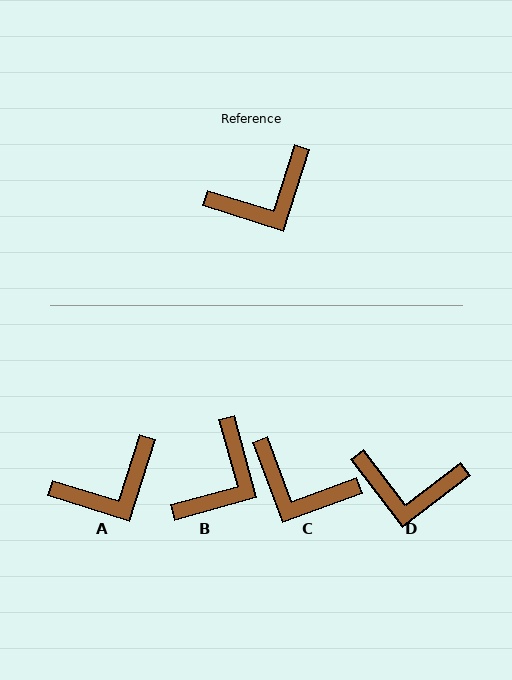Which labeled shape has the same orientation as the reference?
A.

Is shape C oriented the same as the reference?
No, it is off by about 52 degrees.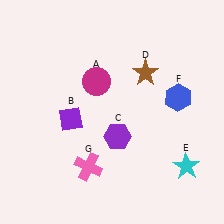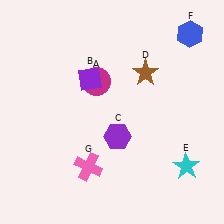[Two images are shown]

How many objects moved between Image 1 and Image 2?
2 objects moved between the two images.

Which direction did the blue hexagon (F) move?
The blue hexagon (F) moved up.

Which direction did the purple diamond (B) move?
The purple diamond (B) moved up.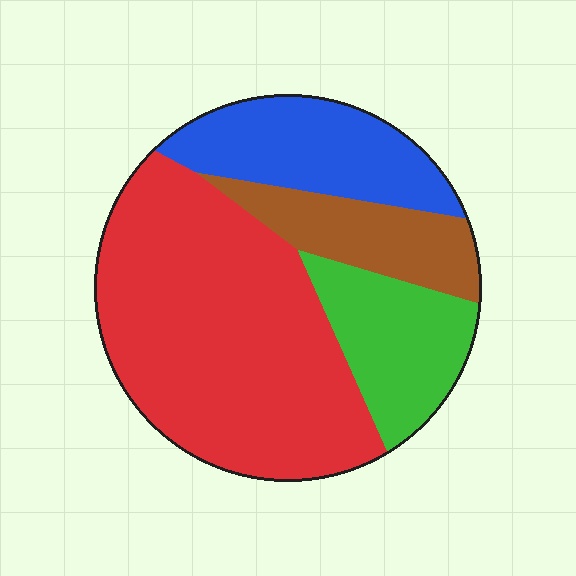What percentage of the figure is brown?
Brown takes up about one eighth (1/8) of the figure.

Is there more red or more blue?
Red.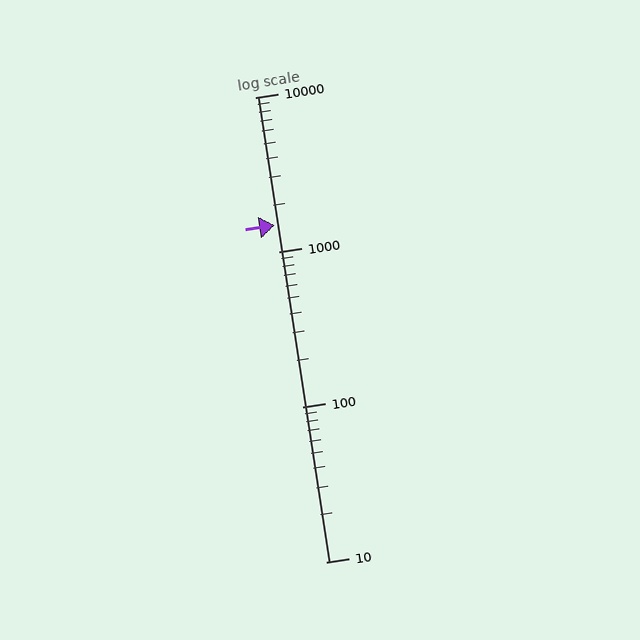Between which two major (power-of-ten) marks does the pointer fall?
The pointer is between 1000 and 10000.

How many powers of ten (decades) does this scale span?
The scale spans 3 decades, from 10 to 10000.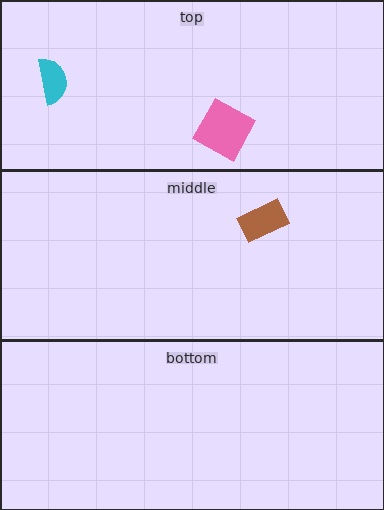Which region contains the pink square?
The top region.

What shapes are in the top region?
The cyan semicircle, the pink square.